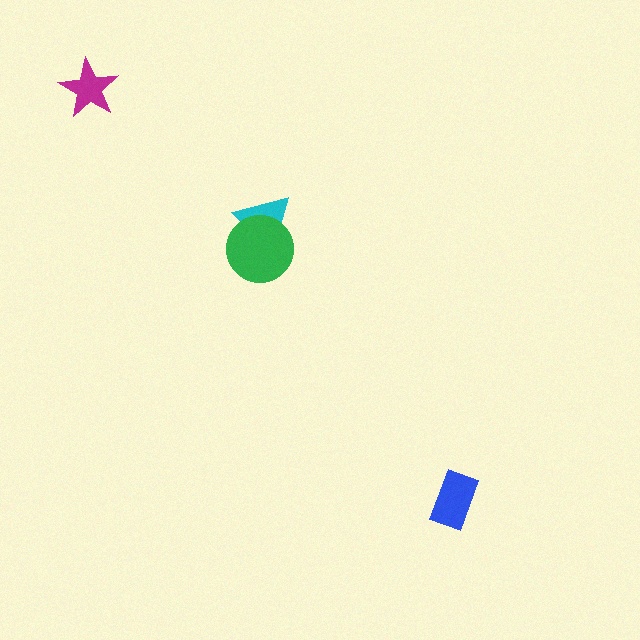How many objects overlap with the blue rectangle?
0 objects overlap with the blue rectangle.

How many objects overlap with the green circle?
1 object overlaps with the green circle.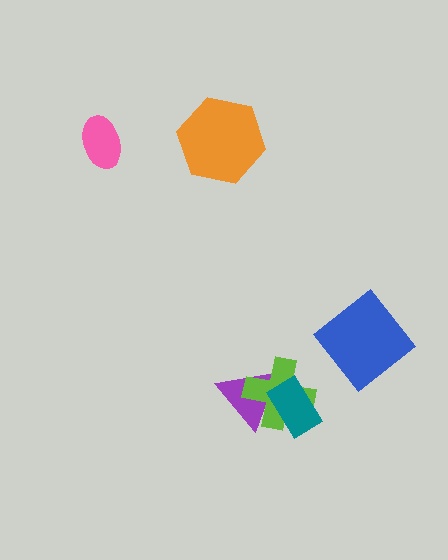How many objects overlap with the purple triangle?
2 objects overlap with the purple triangle.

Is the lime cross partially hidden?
Yes, it is partially covered by another shape.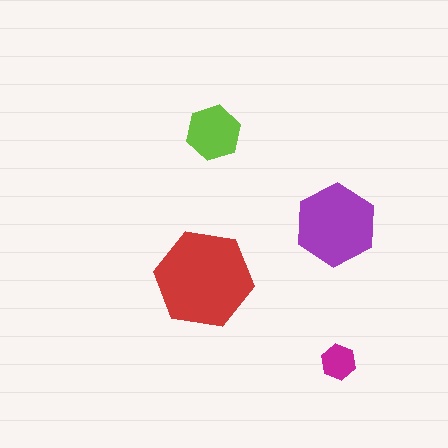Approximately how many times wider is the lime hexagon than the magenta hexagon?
About 1.5 times wider.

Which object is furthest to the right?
The magenta hexagon is rightmost.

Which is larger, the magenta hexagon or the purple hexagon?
The purple one.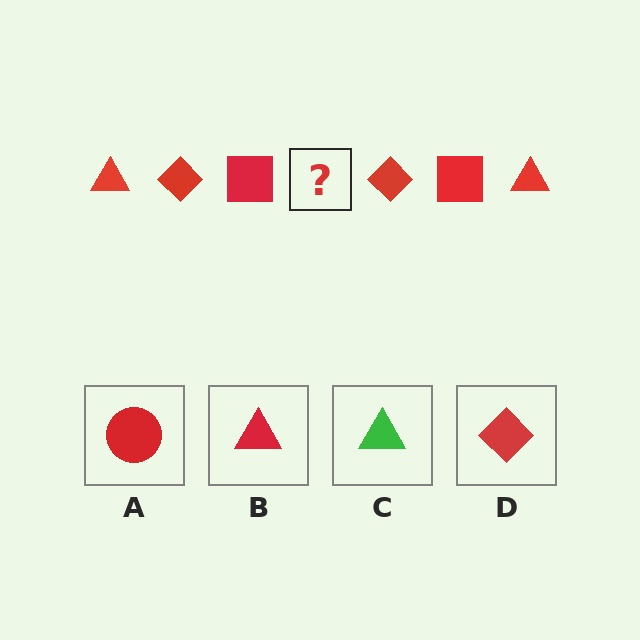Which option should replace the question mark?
Option B.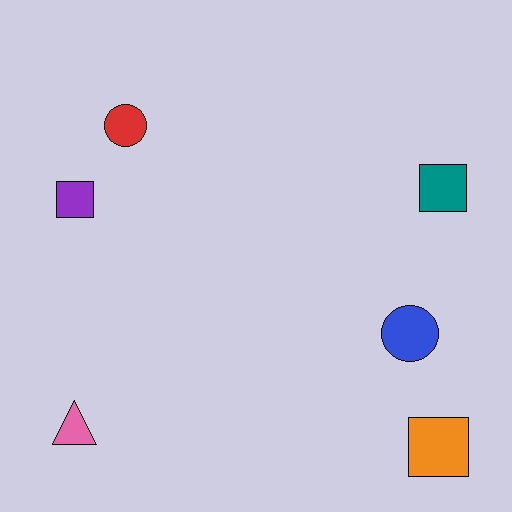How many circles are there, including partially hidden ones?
There are 2 circles.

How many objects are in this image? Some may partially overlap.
There are 6 objects.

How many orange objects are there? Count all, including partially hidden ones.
There is 1 orange object.